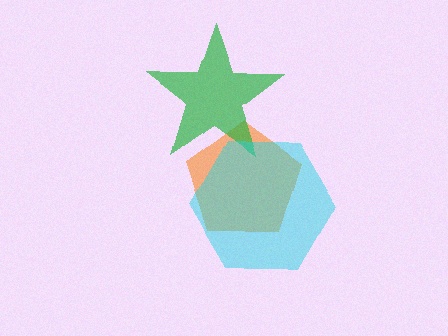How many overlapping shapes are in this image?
There are 3 overlapping shapes in the image.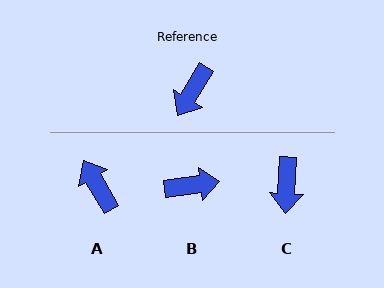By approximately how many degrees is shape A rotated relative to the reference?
Approximately 119 degrees clockwise.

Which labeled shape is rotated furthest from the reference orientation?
B, about 129 degrees away.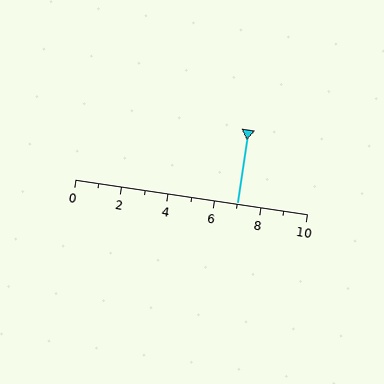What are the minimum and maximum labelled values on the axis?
The axis runs from 0 to 10.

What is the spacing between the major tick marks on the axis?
The major ticks are spaced 2 apart.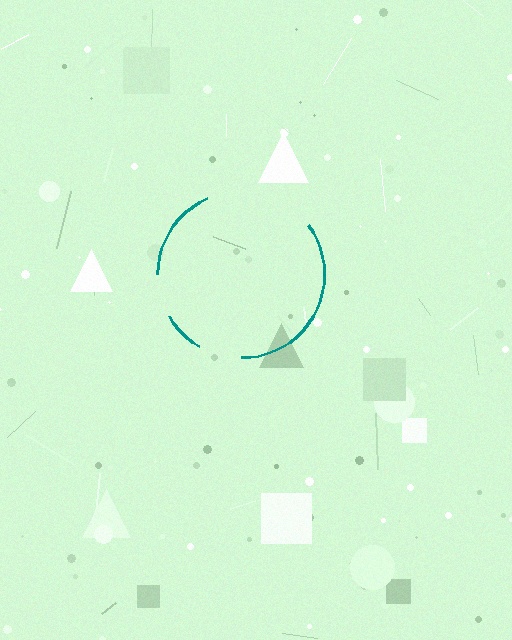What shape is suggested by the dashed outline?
The dashed outline suggests a circle.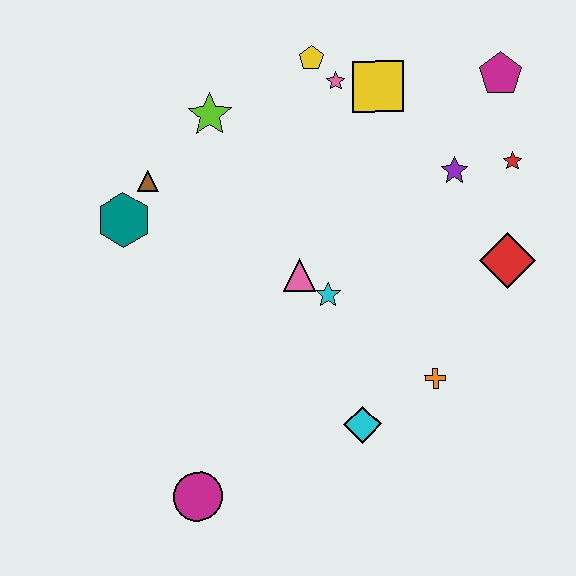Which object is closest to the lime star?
The brown triangle is closest to the lime star.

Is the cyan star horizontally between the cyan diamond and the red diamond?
No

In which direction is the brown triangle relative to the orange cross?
The brown triangle is to the left of the orange cross.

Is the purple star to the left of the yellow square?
No